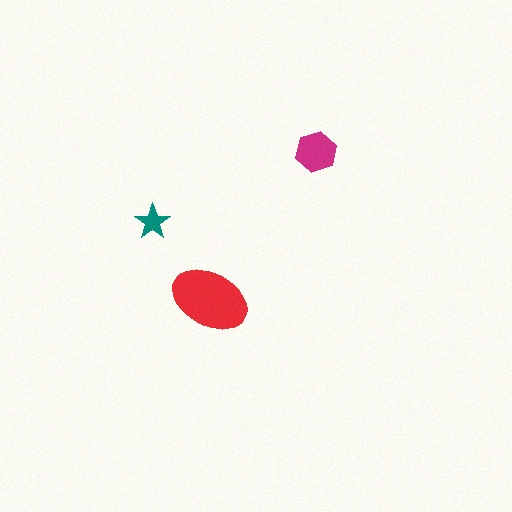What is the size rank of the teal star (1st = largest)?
3rd.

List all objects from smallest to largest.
The teal star, the magenta hexagon, the red ellipse.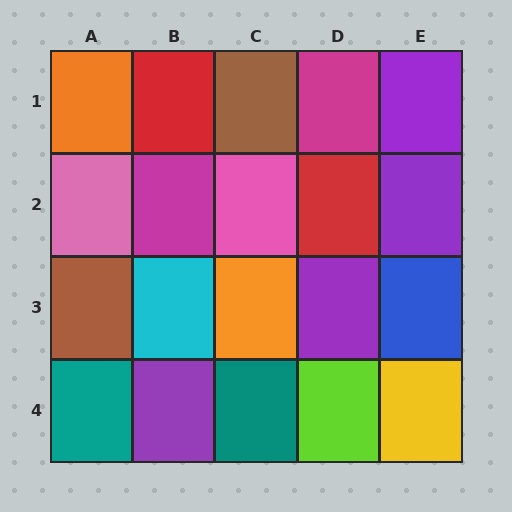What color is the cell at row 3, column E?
Blue.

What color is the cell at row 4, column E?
Yellow.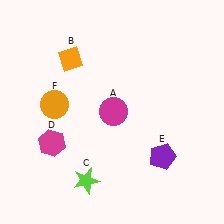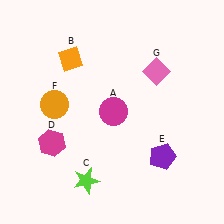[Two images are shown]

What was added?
A pink diamond (G) was added in Image 2.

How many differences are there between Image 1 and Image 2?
There is 1 difference between the two images.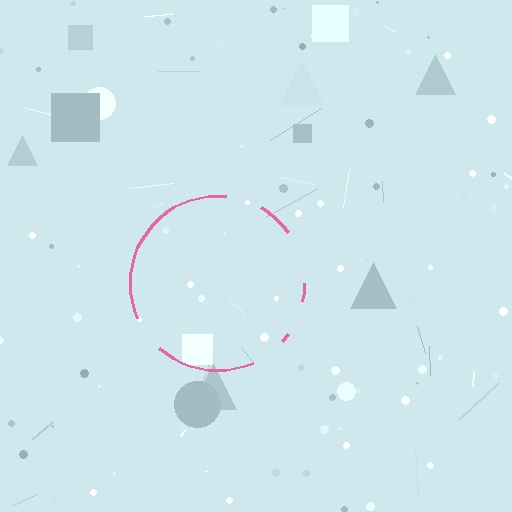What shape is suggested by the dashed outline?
The dashed outline suggests a circle.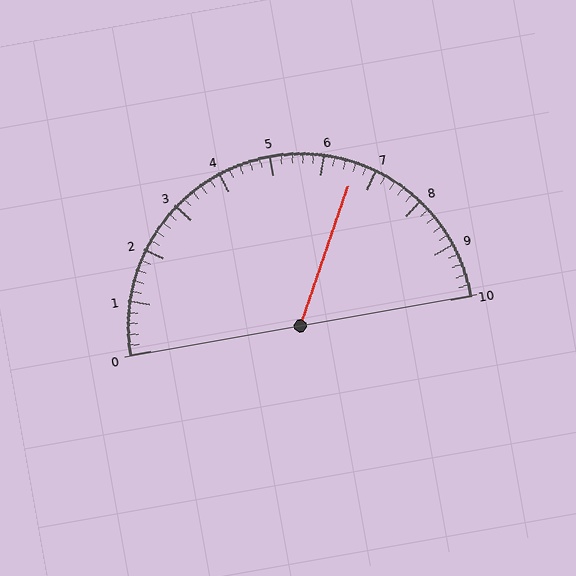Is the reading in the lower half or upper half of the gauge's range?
The reading is in the upper half of the range (0 to 10).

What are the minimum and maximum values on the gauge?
The gauge ranges from 0 to 10.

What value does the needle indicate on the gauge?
The needle indicates approximately 6.6.